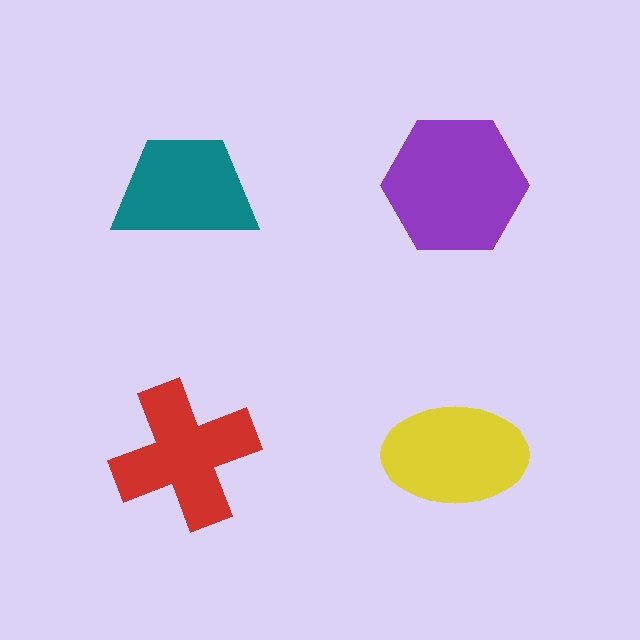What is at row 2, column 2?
A yellow ellipse.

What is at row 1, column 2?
A purple hexagon.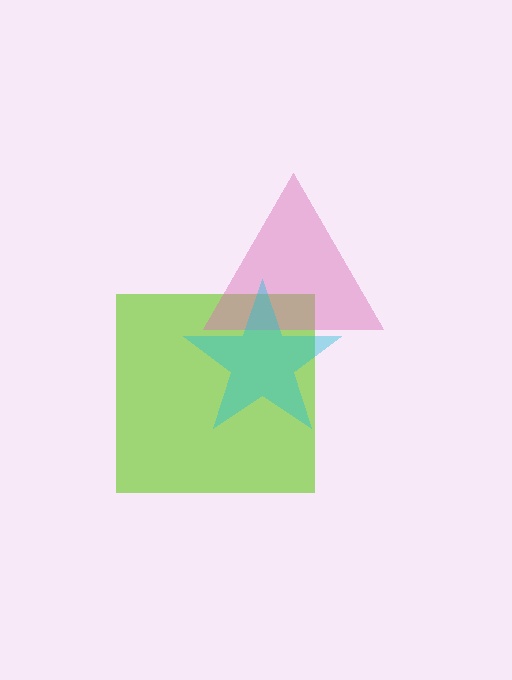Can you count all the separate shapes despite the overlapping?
Yes, there are 3 separate shapes.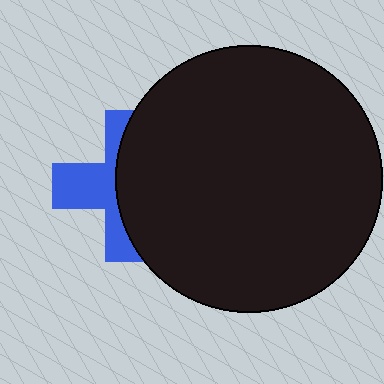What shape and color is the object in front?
The object in front is a black circle.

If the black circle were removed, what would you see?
You would see the complete blue cross.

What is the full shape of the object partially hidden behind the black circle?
The partially hidden object is a blue cross.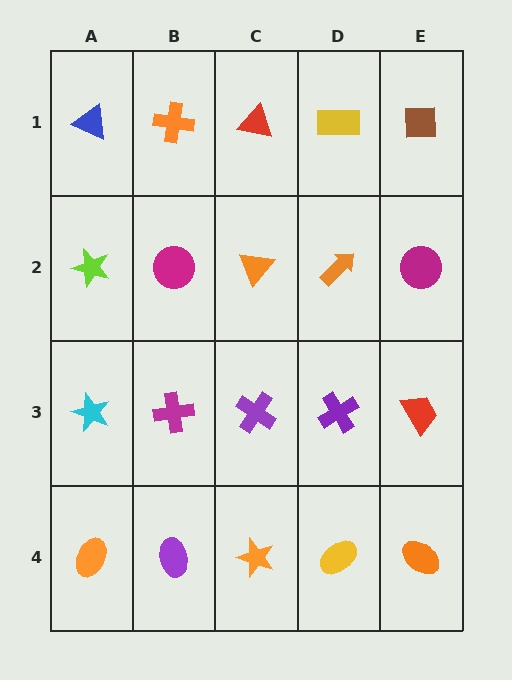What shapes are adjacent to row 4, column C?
A purple cross (row 3, column C), a purple ellipse (row 4, column B), a yellow ellipse (row 4, column D).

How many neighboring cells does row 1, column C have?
3.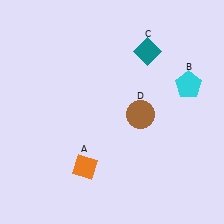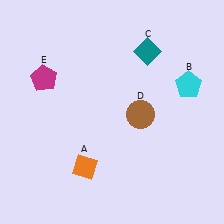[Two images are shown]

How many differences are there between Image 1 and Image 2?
There is 1 difference between the two images.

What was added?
A magenta pentagon (E) was added in Image 2.